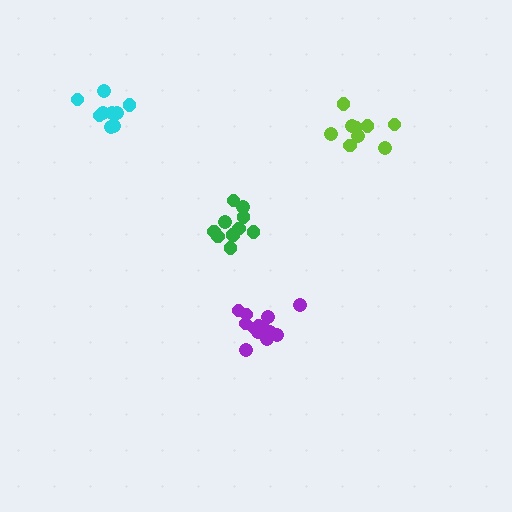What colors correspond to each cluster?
The clusters are colored: green, purple, lime, cyan.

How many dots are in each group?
Group 1: 11 dots, Group 2: 14 dots, Group 3: 9 dots, Group 4: 9 dots (43 total).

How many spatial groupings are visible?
There are 4 spatial groupings.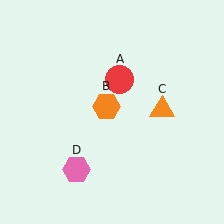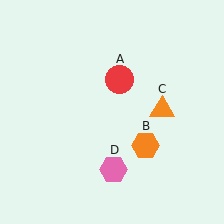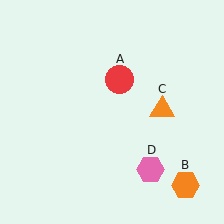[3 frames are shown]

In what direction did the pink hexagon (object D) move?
The pink hexagon (object D) moved right.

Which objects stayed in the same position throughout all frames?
Red circle (object A) and orange triangle (object C) remained stationary.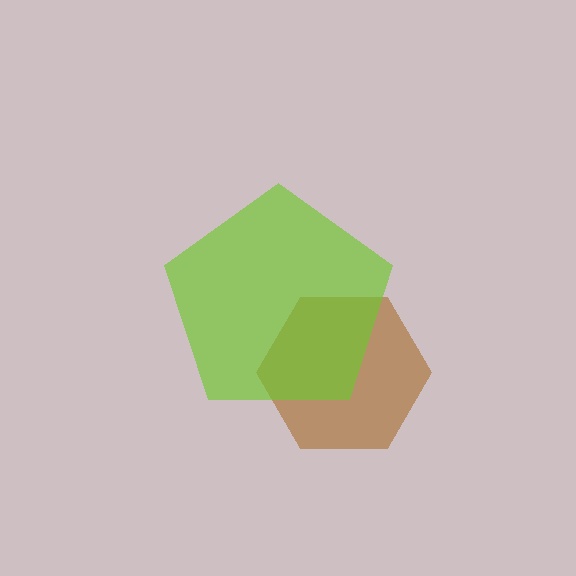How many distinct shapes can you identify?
There are 2 distinct shapes: a brown hexagon, a lime pentagon.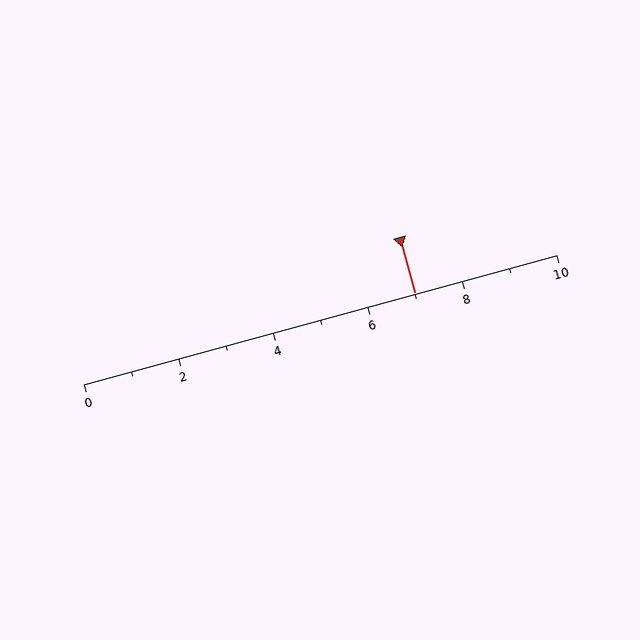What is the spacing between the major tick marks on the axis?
The major ticks are spaced 2 apart.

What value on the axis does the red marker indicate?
The marker indicates approximately 7.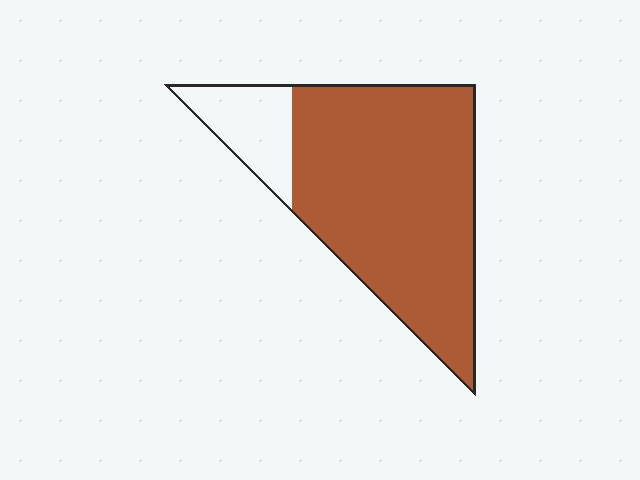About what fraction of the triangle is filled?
About five sixths (5/6).